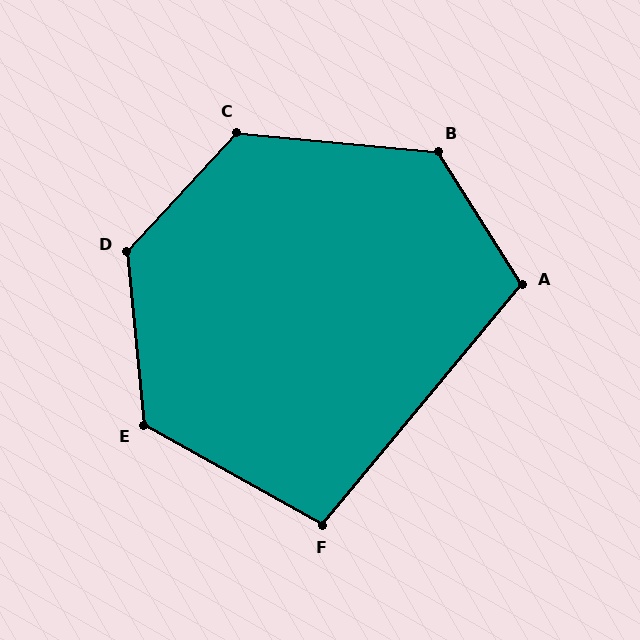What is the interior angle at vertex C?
Approximately 127 degrees (obtuse).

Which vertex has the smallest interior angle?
F, at approximately 100 degrees.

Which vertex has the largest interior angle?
D, at approximately 132 degrees.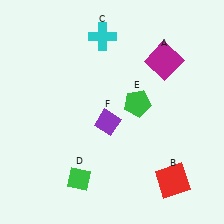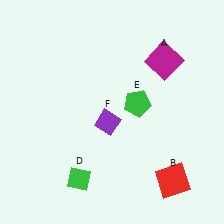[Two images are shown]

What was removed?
The cyan cross (C) was removed in Image 2.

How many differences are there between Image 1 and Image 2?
There is 1 difference between the two images.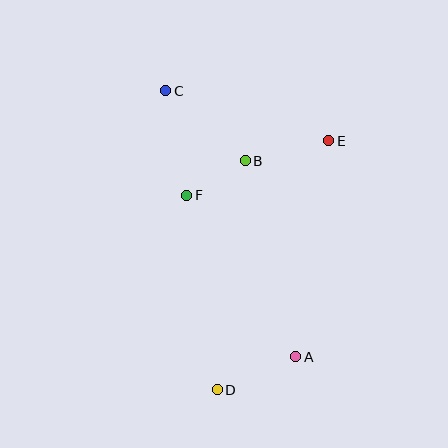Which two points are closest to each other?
Points B and F are closest to each other.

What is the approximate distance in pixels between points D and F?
The distance between D and F is approximately 197 pixels.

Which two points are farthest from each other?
Points C and D are farthest from each other.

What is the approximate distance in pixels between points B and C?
The distance between B and C is approximately 106 pixels.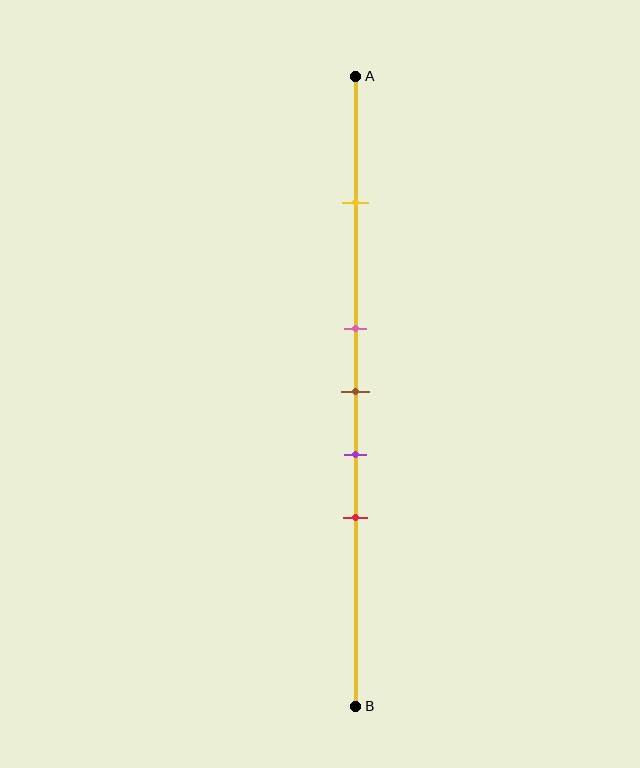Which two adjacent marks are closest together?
The pink and brown marks are the closest adjacent pair.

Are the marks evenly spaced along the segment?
No, the marks are not evenly spaced.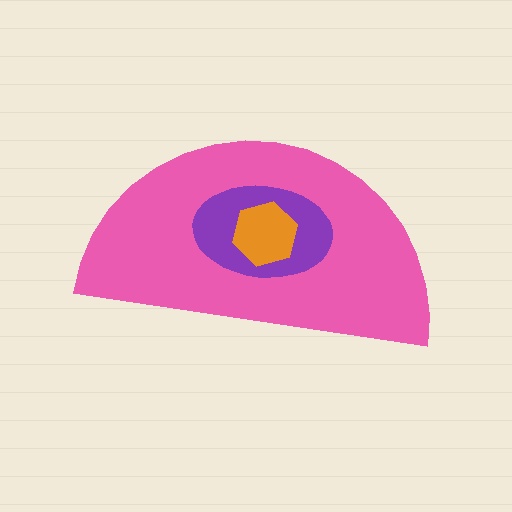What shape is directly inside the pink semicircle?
The purple ellipse.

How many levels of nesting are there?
3.